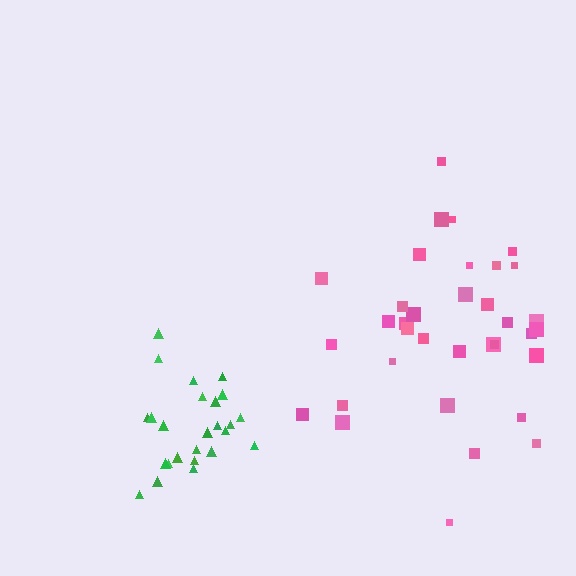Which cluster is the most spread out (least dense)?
Pink.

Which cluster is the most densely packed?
Green.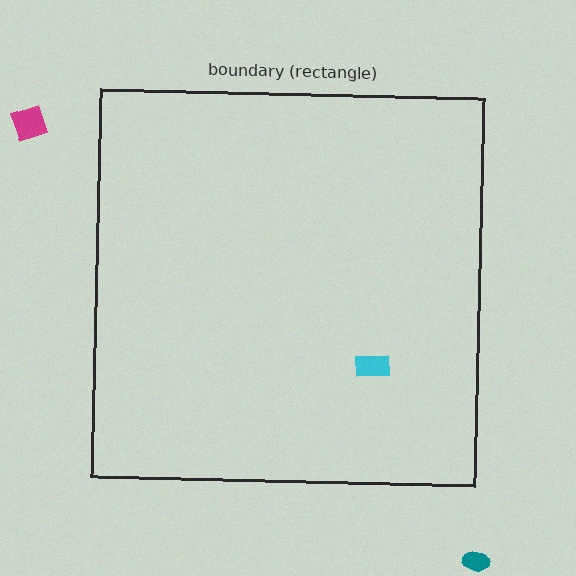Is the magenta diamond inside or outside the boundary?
Outside.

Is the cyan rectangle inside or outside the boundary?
Inside.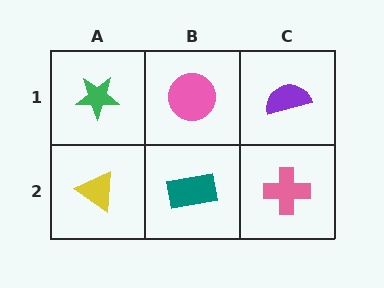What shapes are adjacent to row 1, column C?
A pink cross (row 2, column C), a pink circle (row 1, column B).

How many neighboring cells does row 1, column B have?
3.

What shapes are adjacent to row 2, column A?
A green star (row 1, column A), a teal rectangle (row 2, column B).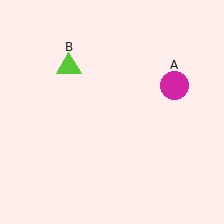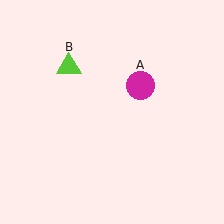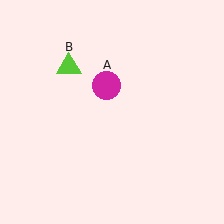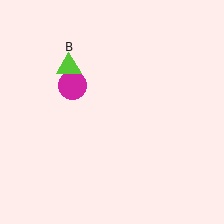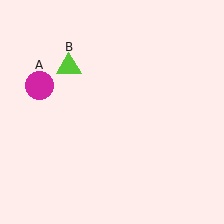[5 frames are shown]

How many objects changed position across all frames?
1 object changed position: magenta circle (object A).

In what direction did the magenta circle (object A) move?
The magenta circle (object A) moved left.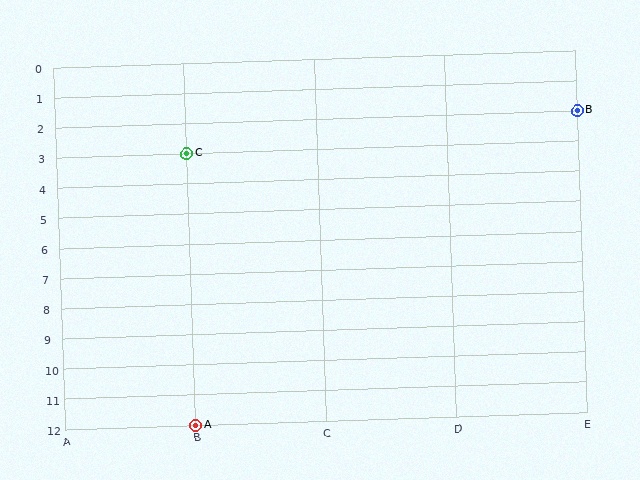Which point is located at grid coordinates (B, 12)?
Point A is at (B, 12).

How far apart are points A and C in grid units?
Points A and C are 9 rows apart.